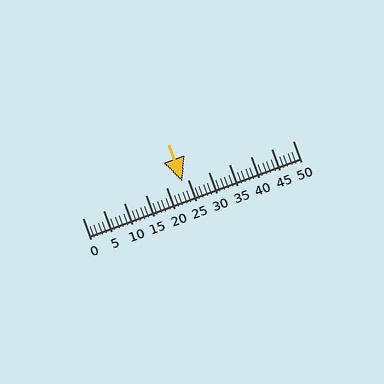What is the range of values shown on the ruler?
The ruler shows values from 0 to 50.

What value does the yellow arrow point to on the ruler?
The yellow arrow points to approximately 24.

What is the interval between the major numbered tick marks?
The major tick marks are spaced 5 units apart.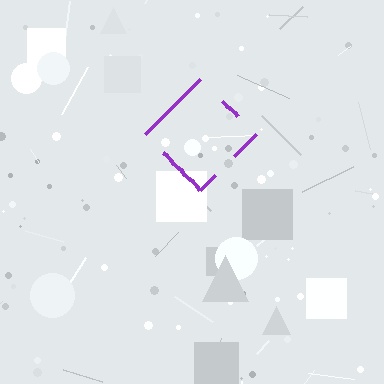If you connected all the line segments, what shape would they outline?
They would outline a diamond.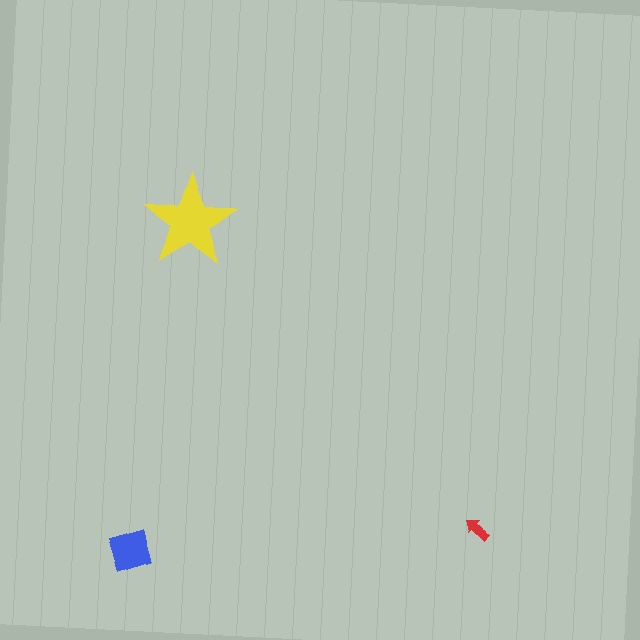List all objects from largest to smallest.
The yellow star, the blue square, the red arrow.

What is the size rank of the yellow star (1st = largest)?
1st.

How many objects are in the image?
There are 3 objects in the image.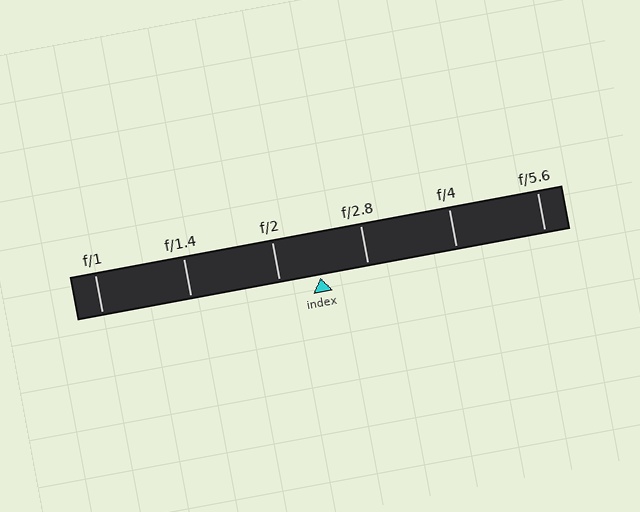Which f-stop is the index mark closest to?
The index mark is closest to f/2.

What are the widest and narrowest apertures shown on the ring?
The widest aperture shown is f/1 and the narrowest is f/5.6.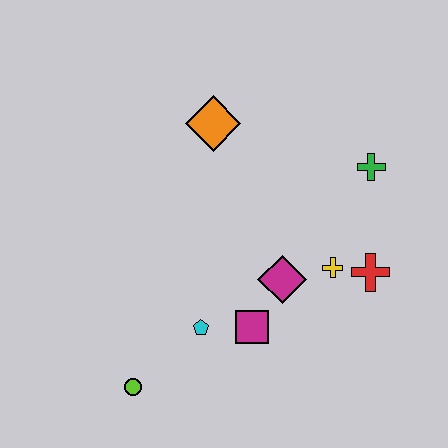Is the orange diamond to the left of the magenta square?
Yes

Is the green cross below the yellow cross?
No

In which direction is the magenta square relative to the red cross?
The magenta square is to the left of the red cross.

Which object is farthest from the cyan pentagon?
The green cross is farthest from the cyan pentagon.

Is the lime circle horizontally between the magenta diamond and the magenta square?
No